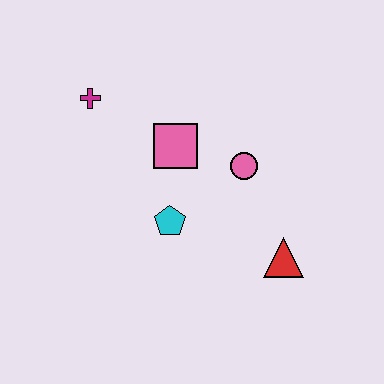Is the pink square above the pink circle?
Yes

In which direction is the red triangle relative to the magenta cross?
The red triangle is to the right of the magenta cross.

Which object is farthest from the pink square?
The red triangle is farthest from the pink square.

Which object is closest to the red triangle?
The pink circle is closest to the red triangle.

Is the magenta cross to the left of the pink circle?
Yes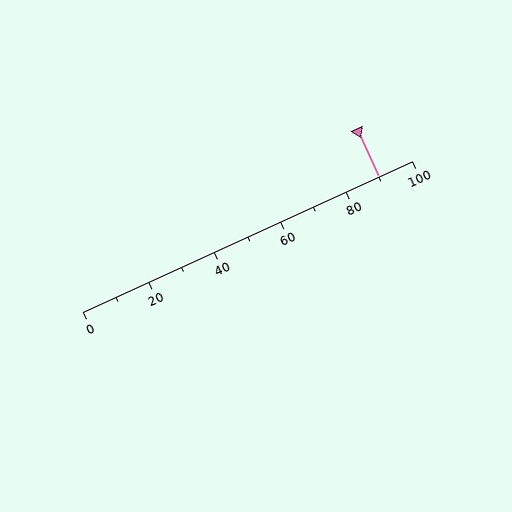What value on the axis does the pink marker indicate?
The marker indicates approximately 90.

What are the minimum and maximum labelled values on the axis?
The axis runs from 0 to 100.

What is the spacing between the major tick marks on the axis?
The major ticks are spaced 20 apart.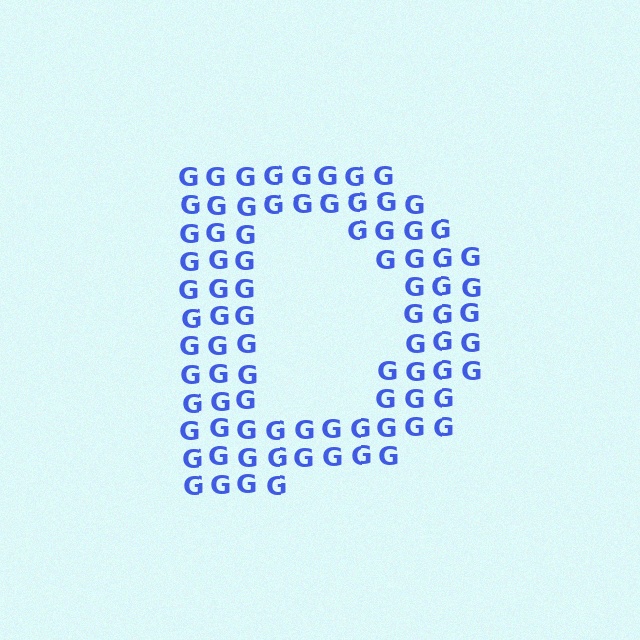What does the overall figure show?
The overall figure shows the letter D.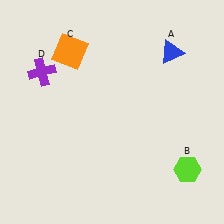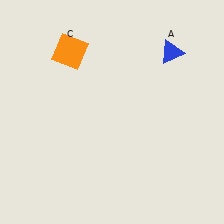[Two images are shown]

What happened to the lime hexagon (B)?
The lime hexagon (B) was removed in Image 2. It was in the bottom-right area of Image 1.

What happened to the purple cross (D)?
The purple cross (D) was removed in Image 2. It was in the top-left area of Image 1.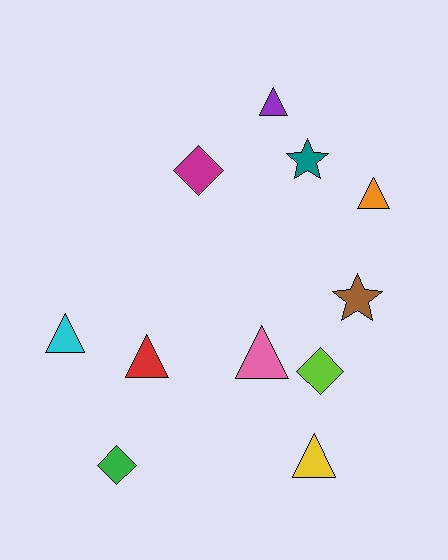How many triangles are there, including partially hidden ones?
There are 6 triangles.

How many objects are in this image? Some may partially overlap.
There are 11 objects.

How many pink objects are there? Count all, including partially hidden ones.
There is 1 pink object.